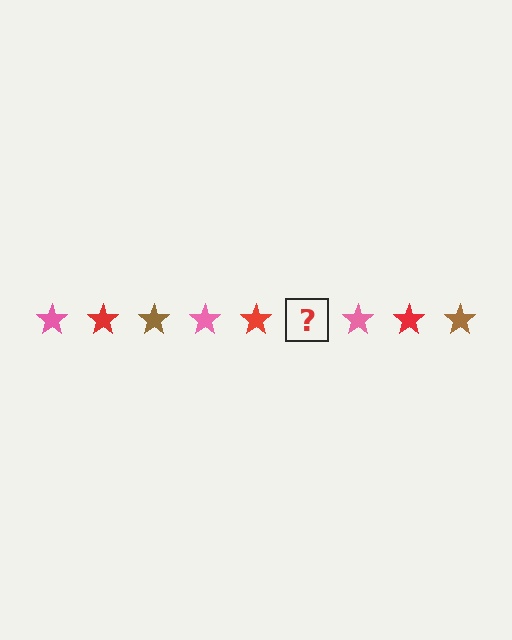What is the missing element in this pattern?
The missing element is a brown star.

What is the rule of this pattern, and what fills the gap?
The rule is that the pattern cycles through pink, red, brown stars. The gap should be filled with a brown star.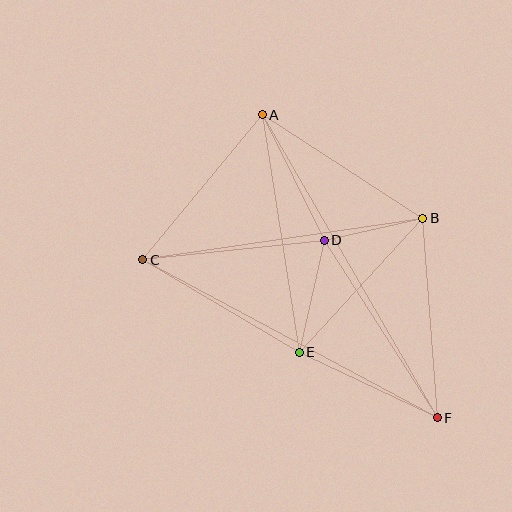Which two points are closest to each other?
Points B and D are closest to each other.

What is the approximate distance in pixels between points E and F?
The distance between E and F is approximately 153 pixels.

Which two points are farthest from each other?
Points A and F are farthest from each other.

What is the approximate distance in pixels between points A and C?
The distance between A and C is approximately 188 pixels.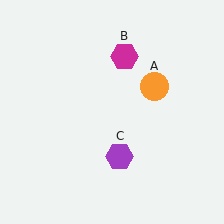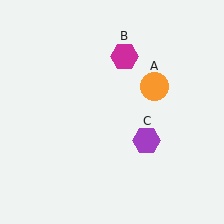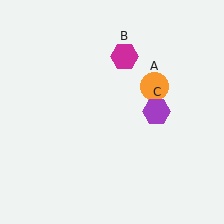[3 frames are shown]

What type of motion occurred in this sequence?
The purple hexagon (object C) rotated counterclockwise around the center of the scene.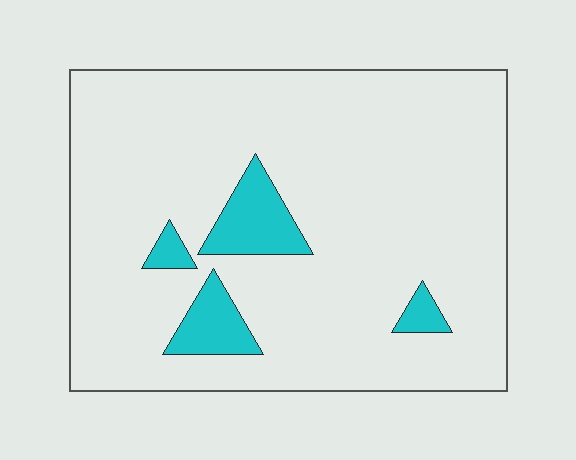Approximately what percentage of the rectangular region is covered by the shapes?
Approximately 10%.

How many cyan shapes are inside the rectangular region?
4.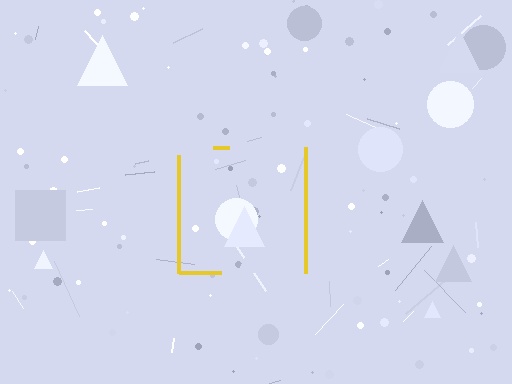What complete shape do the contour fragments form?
The contour fragments form a square.